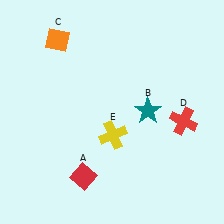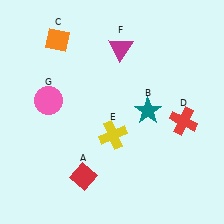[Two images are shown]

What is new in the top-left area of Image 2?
A pink circle (G) was added in the top-left area of Image 2.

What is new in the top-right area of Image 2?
A magenta triangle (F) was added in the top-right area of Image 2.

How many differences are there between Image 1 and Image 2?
There are 2 differences between the two images.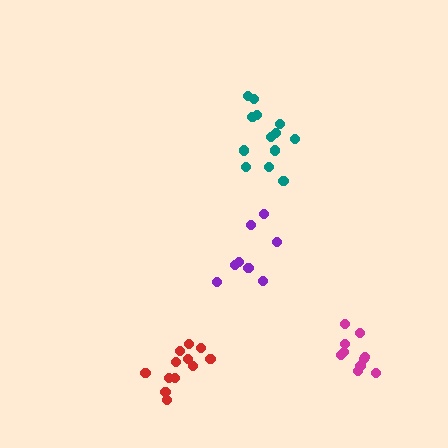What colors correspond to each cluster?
The clusters are colored: purple, magenta, teal, red.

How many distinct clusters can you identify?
There are 4 distinct clusters.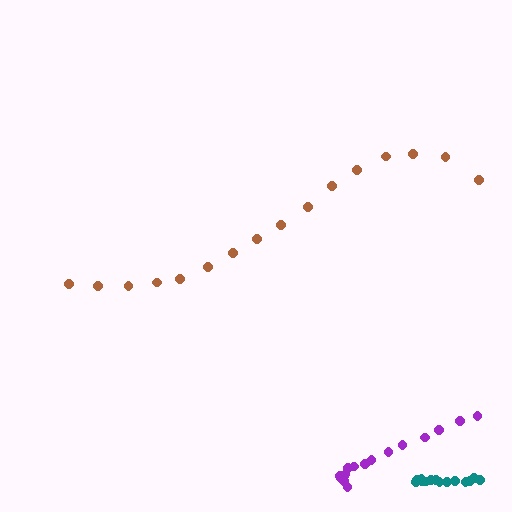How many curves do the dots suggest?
There are 3 distinct paths.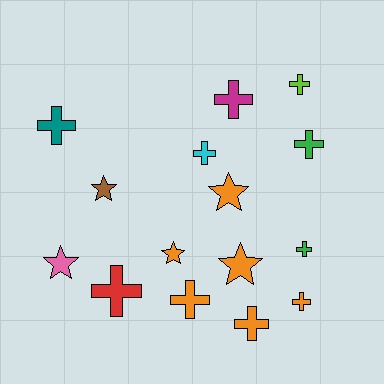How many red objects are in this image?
There is 1 red object.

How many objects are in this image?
There are 15 objects.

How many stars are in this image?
There are 5 stars.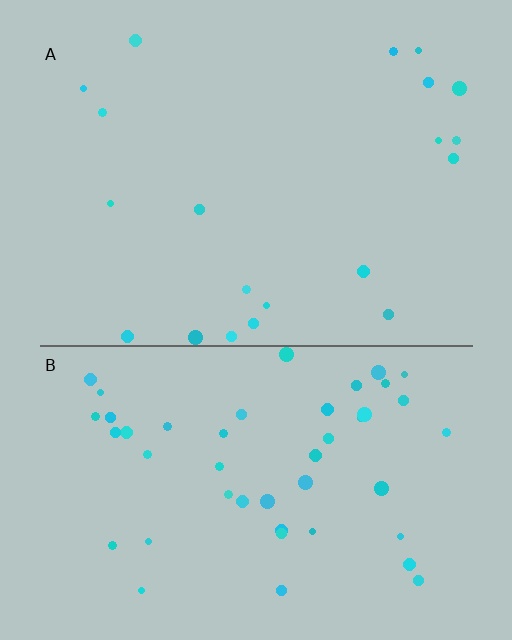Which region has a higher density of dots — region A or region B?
B (the bottom).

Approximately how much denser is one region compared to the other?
Approximately 2.3× — region B over region A.